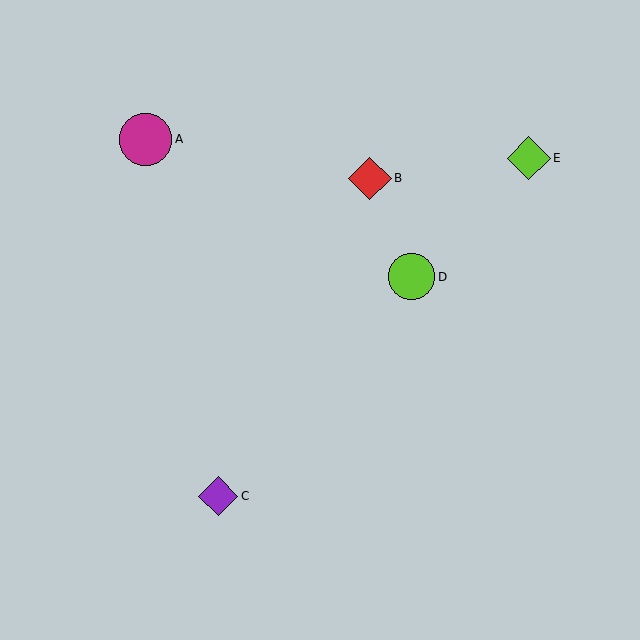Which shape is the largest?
The magenta circle (labeled A) is the largest.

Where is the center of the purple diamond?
The center of the purple diamond is at (218, 496).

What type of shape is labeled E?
Shape E is a lime diamond.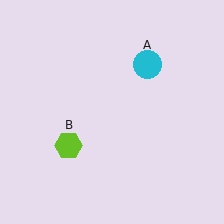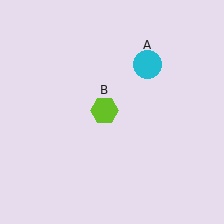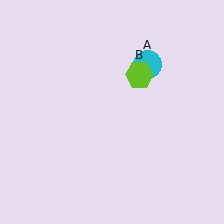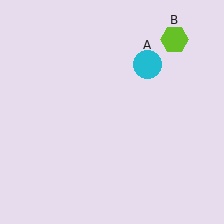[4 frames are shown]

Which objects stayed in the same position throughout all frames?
Cyan circle (object A) remained stationary.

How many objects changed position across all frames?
1 object changed position: lime hexagon (object B).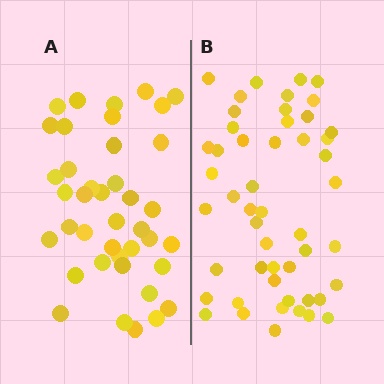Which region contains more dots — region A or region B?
Region B (the right region) has more dots.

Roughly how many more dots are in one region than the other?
Region B has roughly 10 or so more dots than region A.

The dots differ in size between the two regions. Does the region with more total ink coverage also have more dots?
No. Region A has more total ink coverage because its dots are larger, but region B actually contains more individual dots. Total area can be misleading — the number of items is what matters here.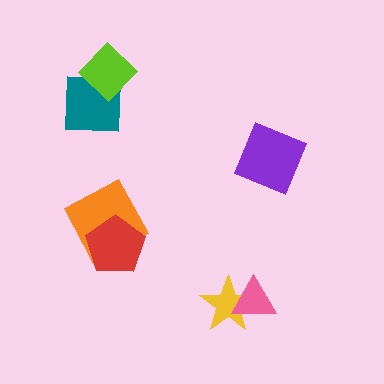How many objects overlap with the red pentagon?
1 object overlaps with the red pentagon.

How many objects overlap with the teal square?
1 object overlaps with the teal square.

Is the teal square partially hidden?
Yes, it is partially covered by another shape.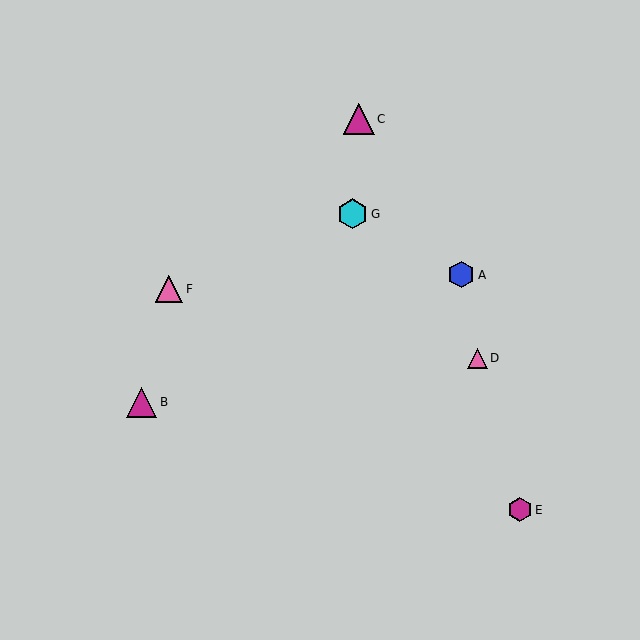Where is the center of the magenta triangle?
The center of the magenta triangle is at (359, 119).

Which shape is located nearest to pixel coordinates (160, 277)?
The pink triangle (labeled F) at (169, 289) is nearest to that location.